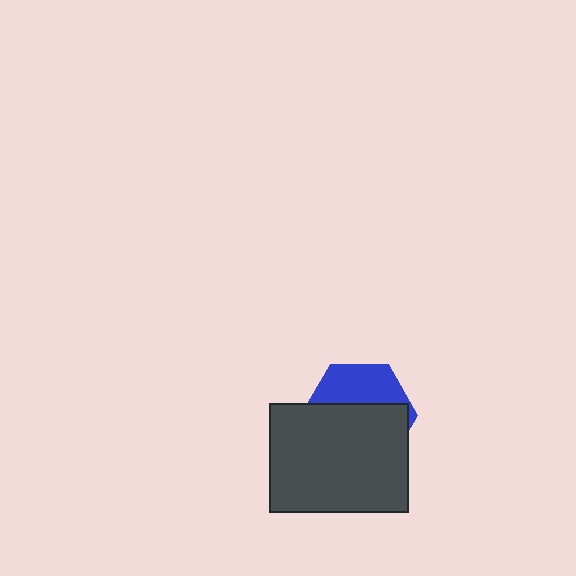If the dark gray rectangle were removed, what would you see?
You would see the complete blue hexagon.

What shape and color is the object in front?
The object in front is a dark gray rectangle.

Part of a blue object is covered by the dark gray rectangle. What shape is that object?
It is a hexagon.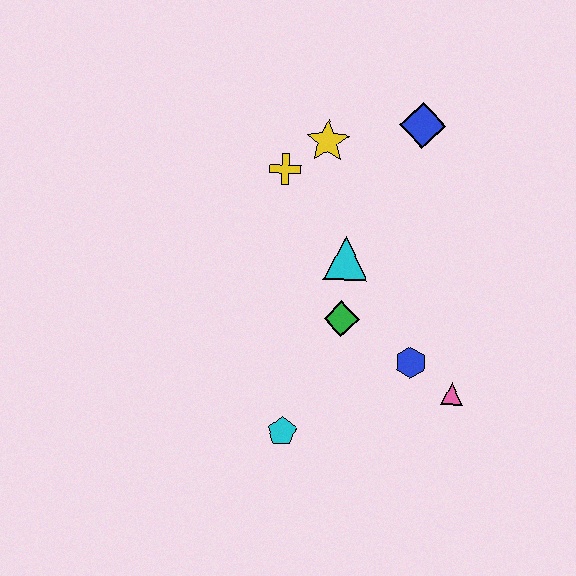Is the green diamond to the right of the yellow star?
Yes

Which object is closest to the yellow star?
The yellow cross is closest to the yellow star.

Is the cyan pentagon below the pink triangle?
Yes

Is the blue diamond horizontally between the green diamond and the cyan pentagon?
No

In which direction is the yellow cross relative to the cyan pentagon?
The yellow cross is above the cyan pentagon.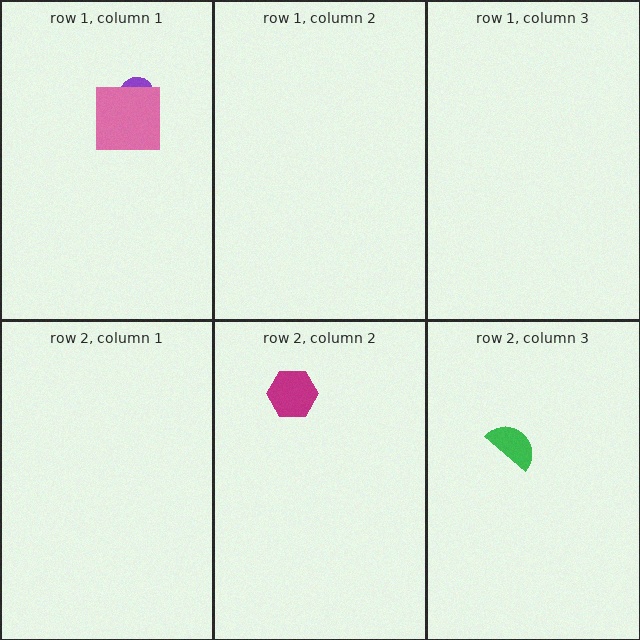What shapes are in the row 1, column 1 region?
The purple ellipse, the pink square.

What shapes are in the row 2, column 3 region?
The green semicircle.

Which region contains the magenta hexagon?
The row 2, column 2 region.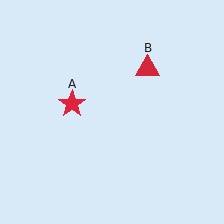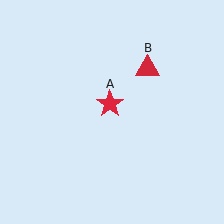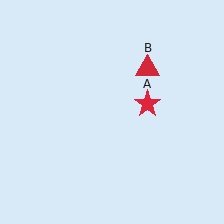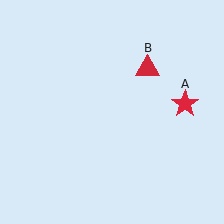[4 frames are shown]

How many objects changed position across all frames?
1 object changed position: red star (object A).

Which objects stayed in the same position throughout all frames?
Red triangle (object B) remained stationary.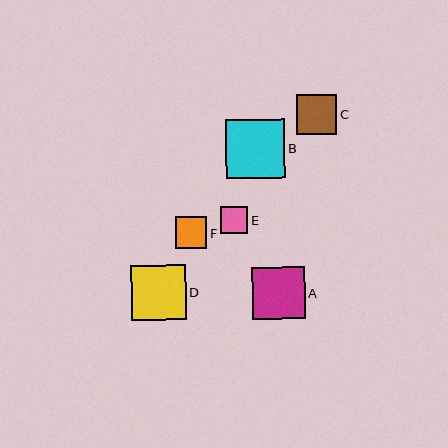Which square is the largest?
Square B is the largest with a size of approximately 60 pixels.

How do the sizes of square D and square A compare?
Square D and square A are approximately the same size.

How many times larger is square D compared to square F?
Square D is approximately 1.7 times the size of square F.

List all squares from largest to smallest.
From largest to smallest: B, D, A, C, F, E.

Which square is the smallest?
Square E is the smallest with a size of approximately 27 pixels.